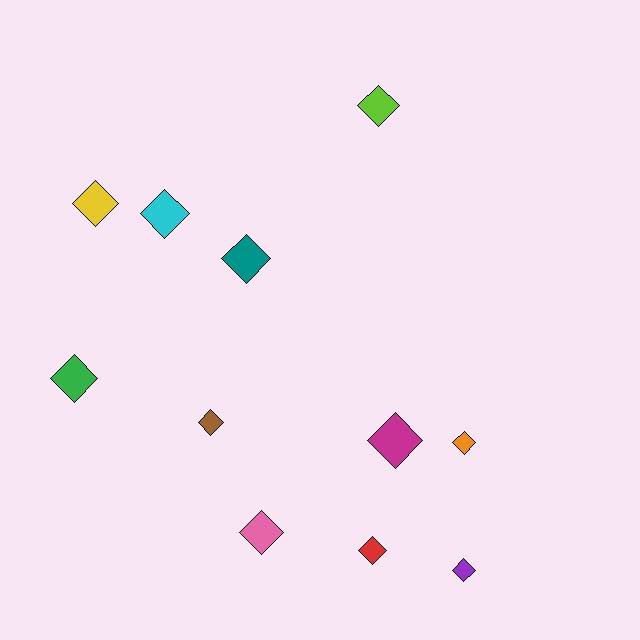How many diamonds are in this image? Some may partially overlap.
There are 11 diamonds.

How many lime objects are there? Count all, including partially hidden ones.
There is 1 lime object.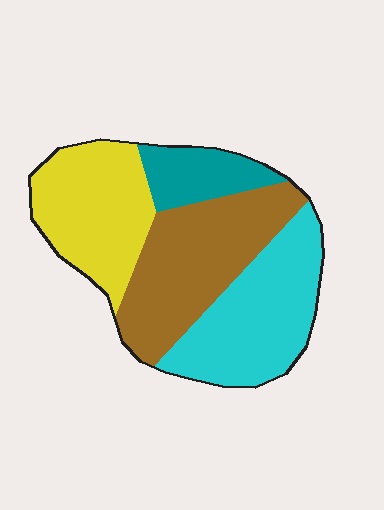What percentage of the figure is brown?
Brown takes up about one third (1/3) of the figure.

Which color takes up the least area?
Teal, at roughly 10%.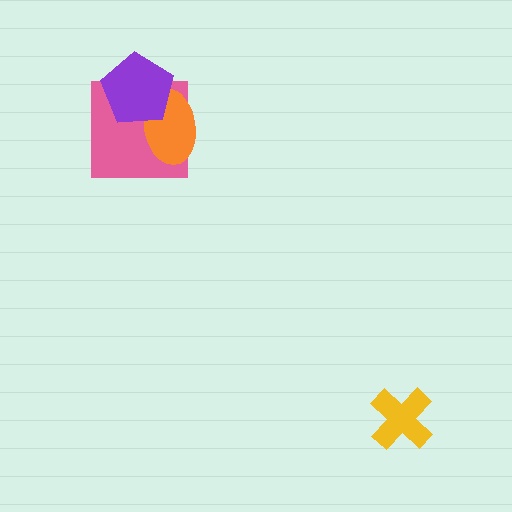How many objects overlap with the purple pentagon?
2 objects overlap with the purple pentagon.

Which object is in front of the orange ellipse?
The purple pentagon is in front of the orange ellipse.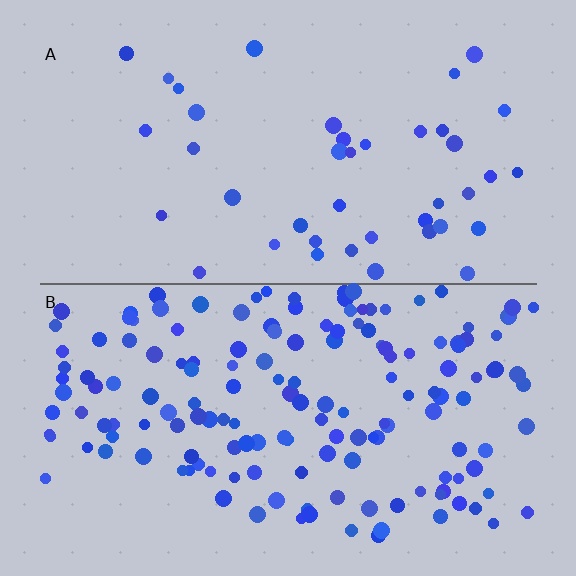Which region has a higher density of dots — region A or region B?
B (the bottom).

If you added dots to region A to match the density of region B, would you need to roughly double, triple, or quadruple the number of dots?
Approximately quadruple.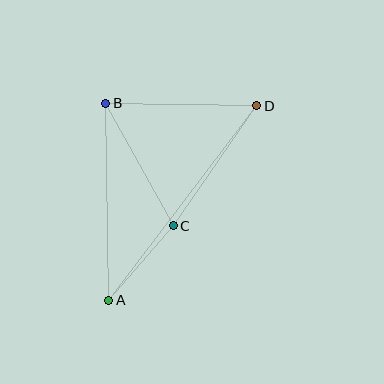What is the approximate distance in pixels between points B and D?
The distance between B and D is approximately 151 pixels.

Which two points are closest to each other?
Points A and C are closest to each other.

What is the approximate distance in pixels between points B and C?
The distance between B and C is approximately 140 pixels.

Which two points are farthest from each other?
Points A and D are farthest from each other.